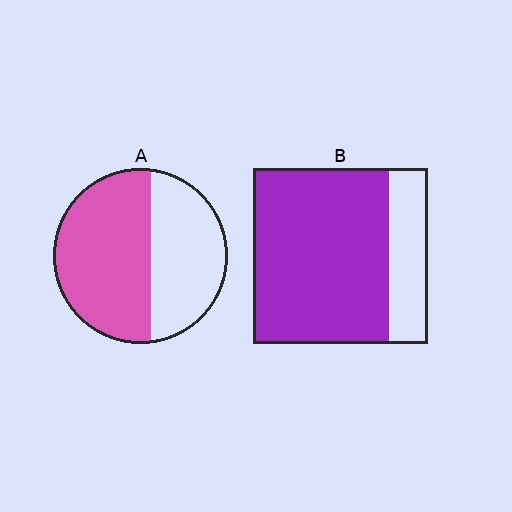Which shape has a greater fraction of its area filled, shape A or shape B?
Shape B.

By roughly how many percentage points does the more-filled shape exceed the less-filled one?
By roughly 20 percentage points (B over A).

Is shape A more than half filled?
Yes.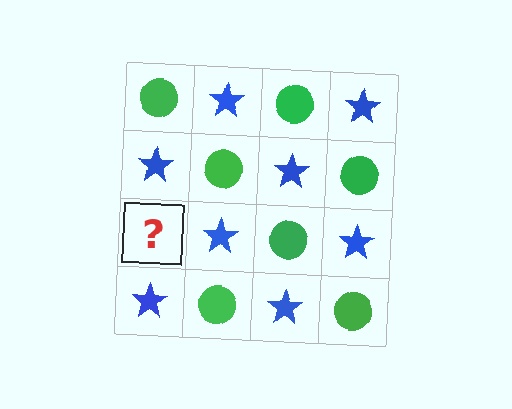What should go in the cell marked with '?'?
The missing cell should contain a green circle.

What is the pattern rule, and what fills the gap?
The rule is that it alternates green circle and blue star in a checkerboard pattern. The gap should be filled with a green circle.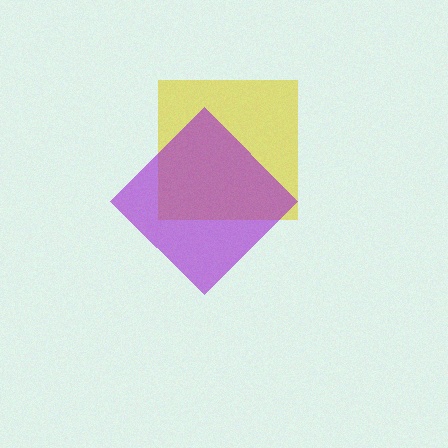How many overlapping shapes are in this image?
There are 2 overlapping shapes in the image.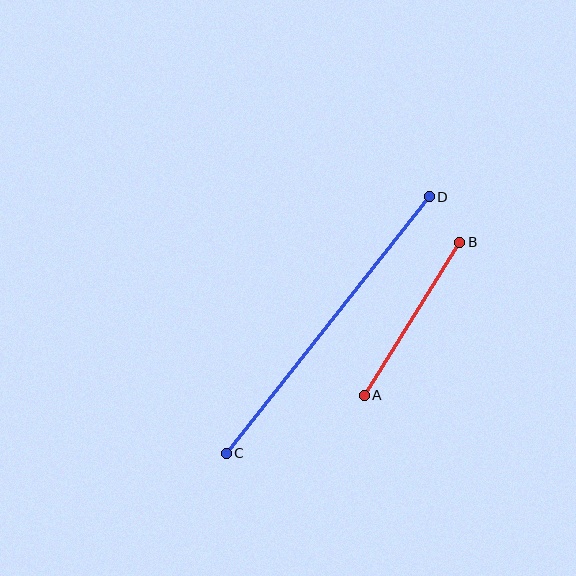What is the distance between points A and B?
The distance is approximately 181 pixels.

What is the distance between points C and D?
The distance is approximately 327 pixels.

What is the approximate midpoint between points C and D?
The midpoint is at approximately (328, 325) pixels.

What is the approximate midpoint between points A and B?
The midpoint is at approximately (412, 319) pixels.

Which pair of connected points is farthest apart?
Points C and D are farthest apart.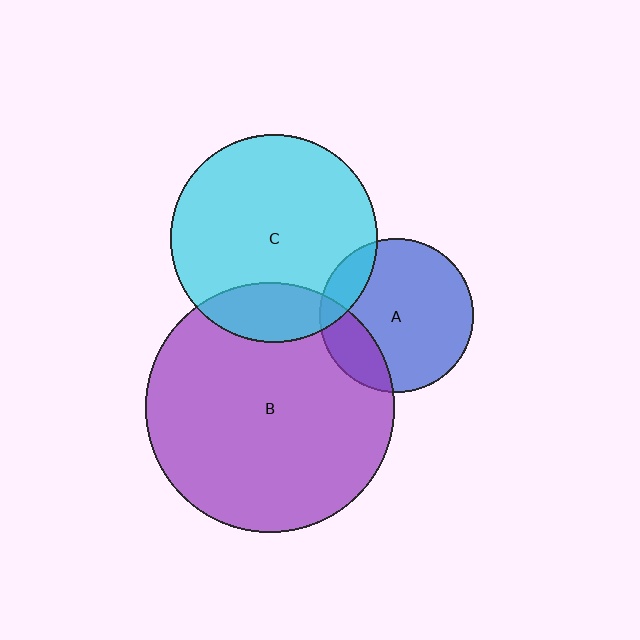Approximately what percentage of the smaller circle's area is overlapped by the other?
Approximately 20%.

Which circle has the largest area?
Circle B (purple).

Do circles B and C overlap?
Yes.